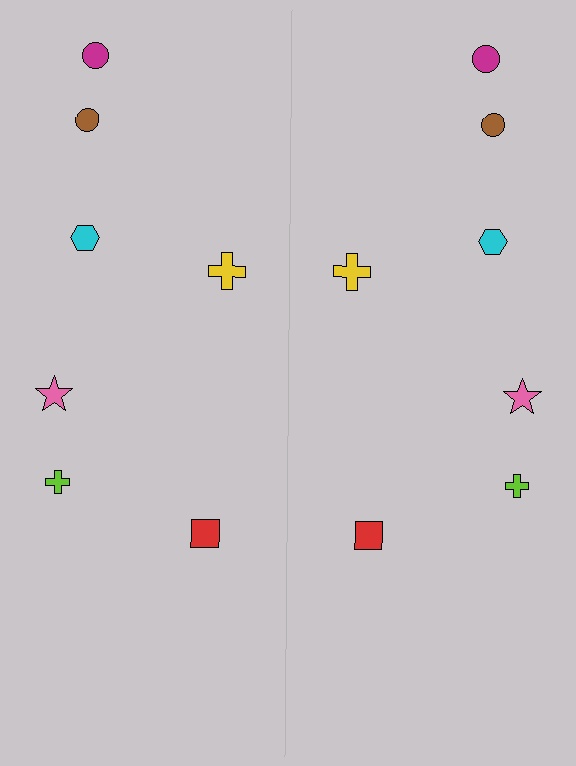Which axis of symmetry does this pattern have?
The pattern has a vertical axis of symmetry running through the center of the image.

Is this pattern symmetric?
Yes, this pattern has bilateral (reflection) symmetry.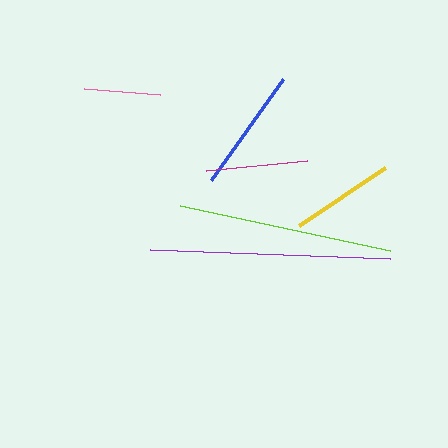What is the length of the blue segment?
The blue segment is approximately 124 pixels long.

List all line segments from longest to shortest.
From longest to shortest: purple, lime, blue, yellow, magenta, pink.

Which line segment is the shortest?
The pink line is the shortest at approximately 76 pixels.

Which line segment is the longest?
The purple line is the longest at approximately 240 pixels.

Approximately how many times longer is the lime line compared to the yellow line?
The lime line is approximately 2.1 times the length of the yellow line.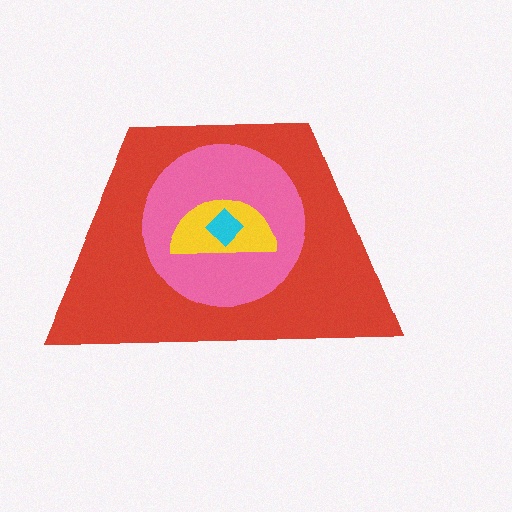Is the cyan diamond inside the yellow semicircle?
Yes.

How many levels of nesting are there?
4.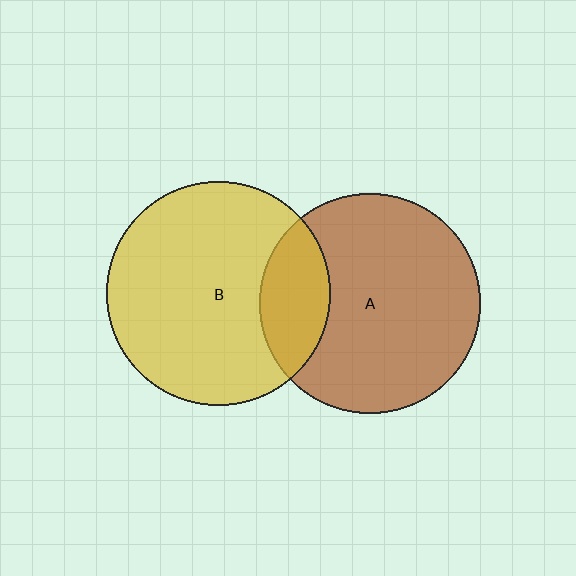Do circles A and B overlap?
Yes.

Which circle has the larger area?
Circle B (yellow).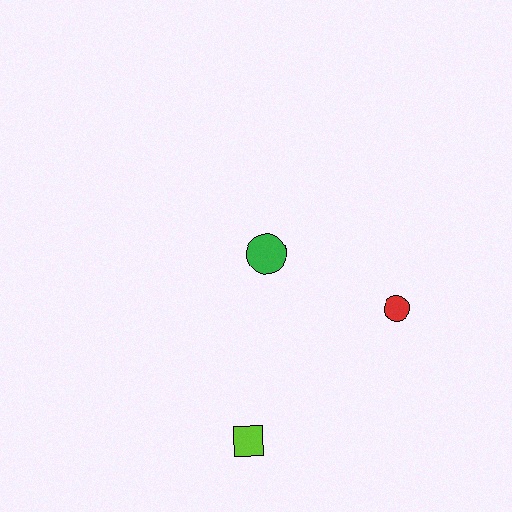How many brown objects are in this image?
There are no brown objects.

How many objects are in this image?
There are 3 objects.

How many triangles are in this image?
There are no triangles.